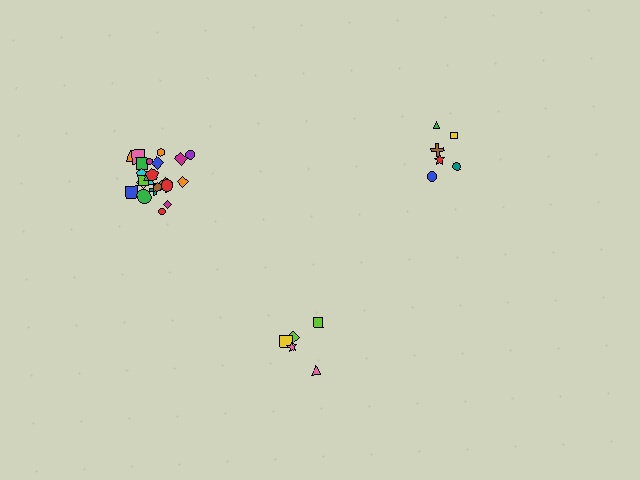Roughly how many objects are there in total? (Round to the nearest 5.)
Roughly 35 objects in total.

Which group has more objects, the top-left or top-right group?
The top-left group.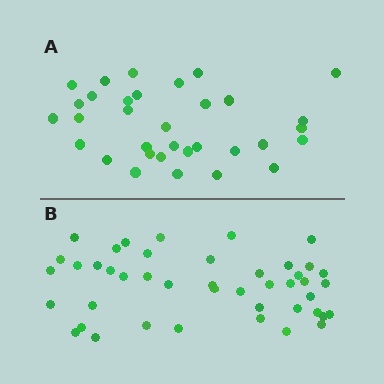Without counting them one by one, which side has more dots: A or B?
Region B (the bottom region) has more dots.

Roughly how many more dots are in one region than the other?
Region B has roughly 12 or so more dots than region A.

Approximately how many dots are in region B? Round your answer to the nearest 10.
About 40 dots. (The exact count is 44, which rounds to 40.)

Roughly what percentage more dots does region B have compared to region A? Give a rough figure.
About 35% more.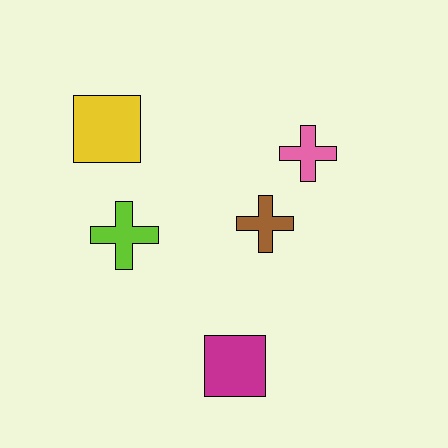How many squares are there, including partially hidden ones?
There are 2 squares.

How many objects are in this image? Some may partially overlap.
There are 5 objects.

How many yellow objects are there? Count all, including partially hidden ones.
There is 1 yellow object.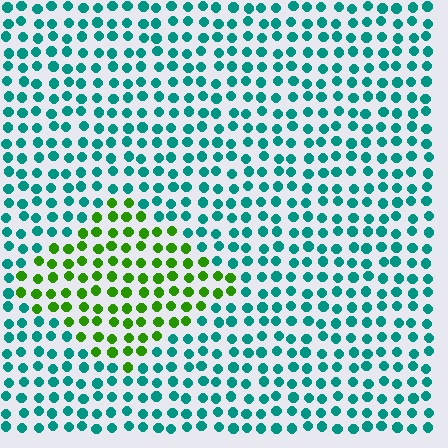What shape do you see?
I see a diamond.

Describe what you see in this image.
The image is filled with small teal elements in a uniform arrangement. A diamond-shaped region is visible where the elements are tinted to a slightly different hue, forming a subtle color boundary.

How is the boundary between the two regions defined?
The boundary is defined purely by a slight shift in hue (about 67 degrees). Spacing, size, and orientation are identical on both sides.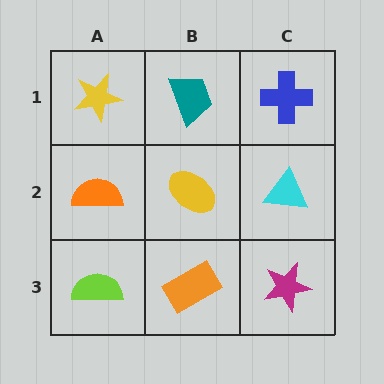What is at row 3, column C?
A magenta star.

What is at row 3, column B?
An orange rectangle.